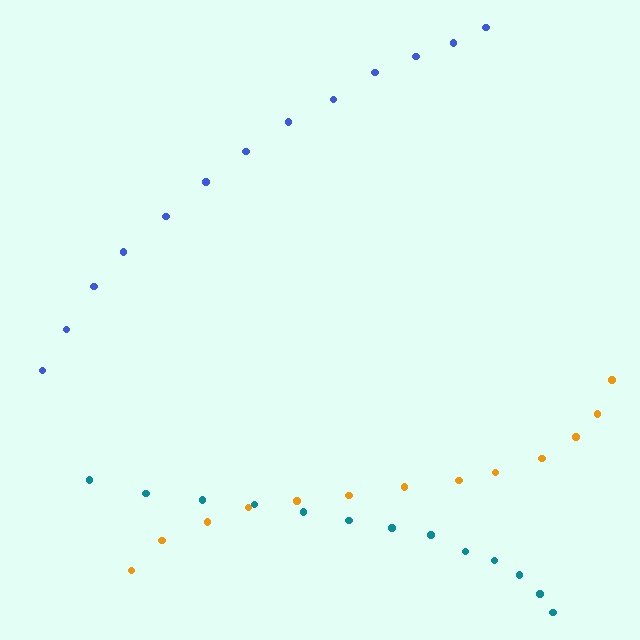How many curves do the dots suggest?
There are 3 distinct paths.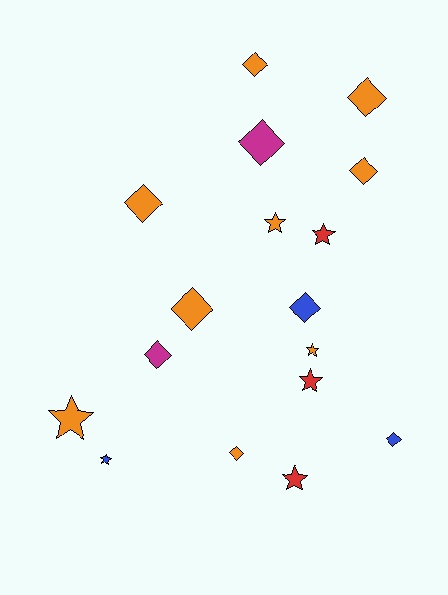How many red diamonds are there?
There are no red diamonds.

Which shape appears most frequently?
Diamond, with 10 objects.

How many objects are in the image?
There are 17 objects.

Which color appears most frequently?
Orange, with 9 objects.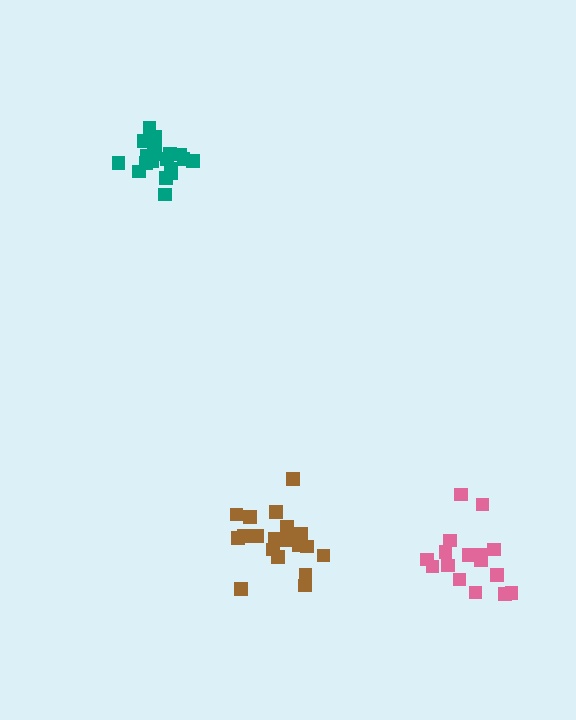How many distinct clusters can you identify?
There are 3 distinct clusters.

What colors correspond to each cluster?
The clusters are colored: brown, teal, pink.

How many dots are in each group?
Group 1: 21 dots, Group 2: 20 dots, Group 3: 16 dots (57 total).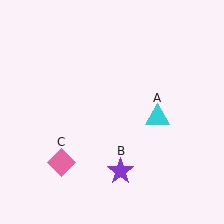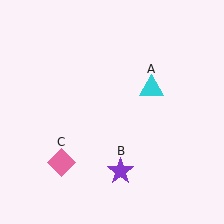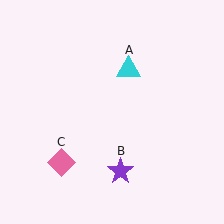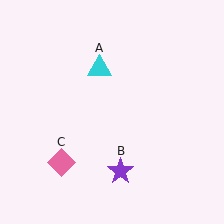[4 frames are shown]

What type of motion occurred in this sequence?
The cyan triangle (object A) rotated counterclockwise around the center of the scene.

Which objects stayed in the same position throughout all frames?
Purple star (object B) and pink diamond (object C) remained stationary.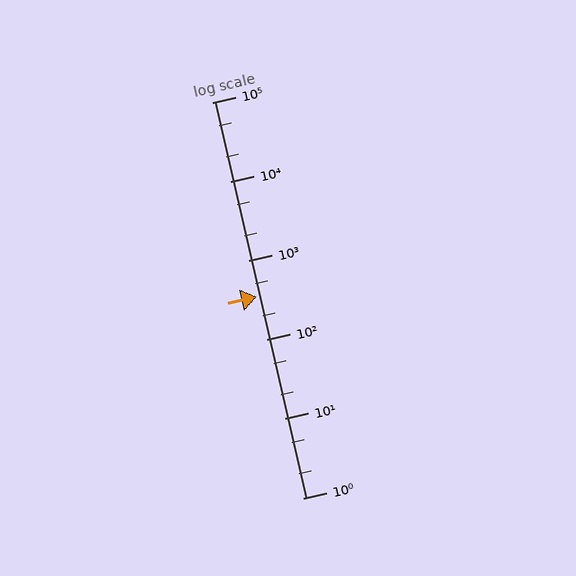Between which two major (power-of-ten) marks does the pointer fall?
The pointer is between 100 and 1000.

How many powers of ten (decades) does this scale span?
The scale spans 5 decades, from 1 to 100000.